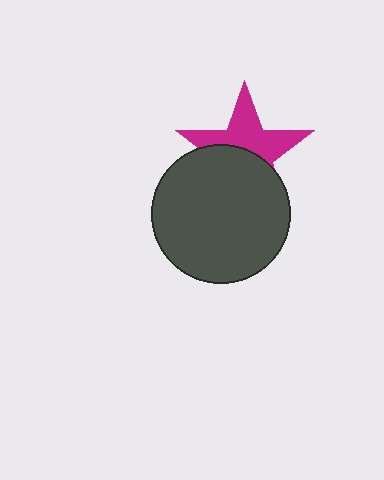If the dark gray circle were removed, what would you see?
You would see the complete magenta star.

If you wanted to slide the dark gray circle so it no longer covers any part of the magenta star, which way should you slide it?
Slide it down — that is the most direct way to separate the two shapes.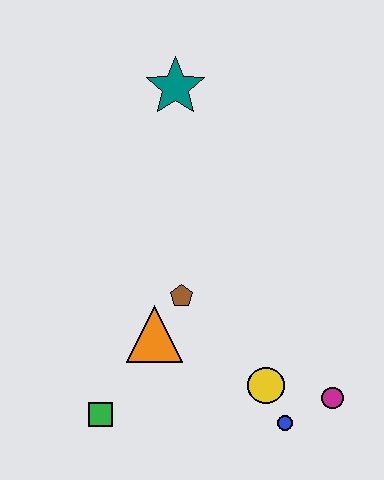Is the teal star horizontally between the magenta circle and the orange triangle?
Yes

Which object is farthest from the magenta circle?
The teal star is farthest from the magenta circle.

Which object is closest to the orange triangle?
The brown pentagon is closest to the orange triangle.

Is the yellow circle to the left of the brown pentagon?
No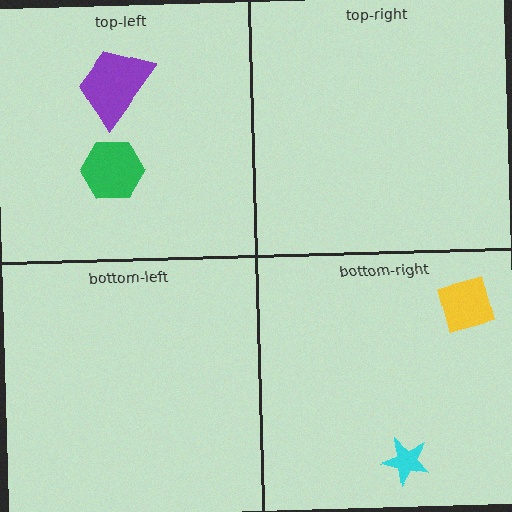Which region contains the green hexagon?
The top-left region.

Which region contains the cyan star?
The bottom-right region.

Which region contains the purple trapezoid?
The top-left region.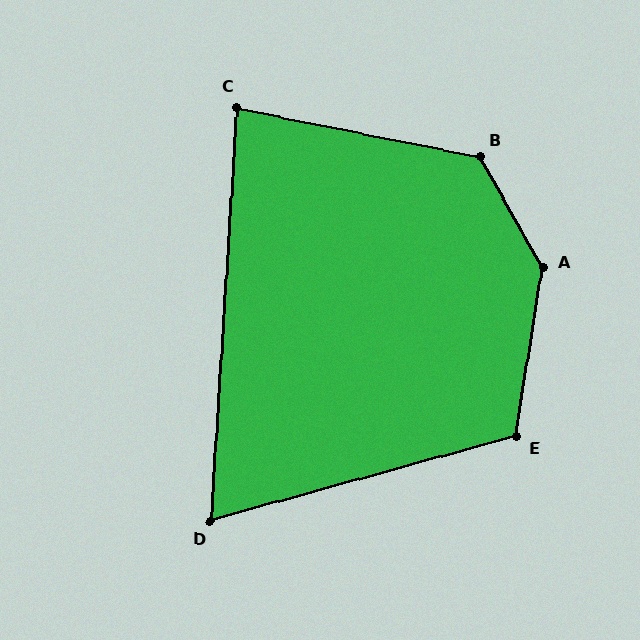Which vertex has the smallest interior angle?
D, at approximately 71 degrees.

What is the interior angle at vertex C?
Approximately 82 degrees (acute).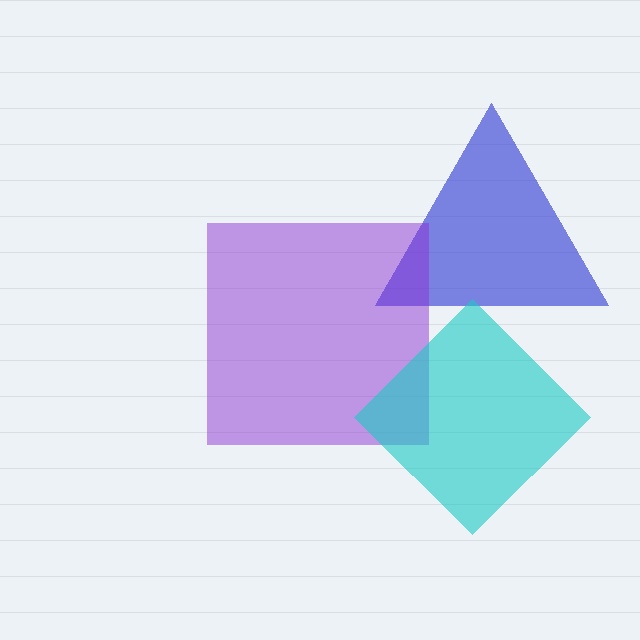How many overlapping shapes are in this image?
There are 3 overlapping shapes in the image.